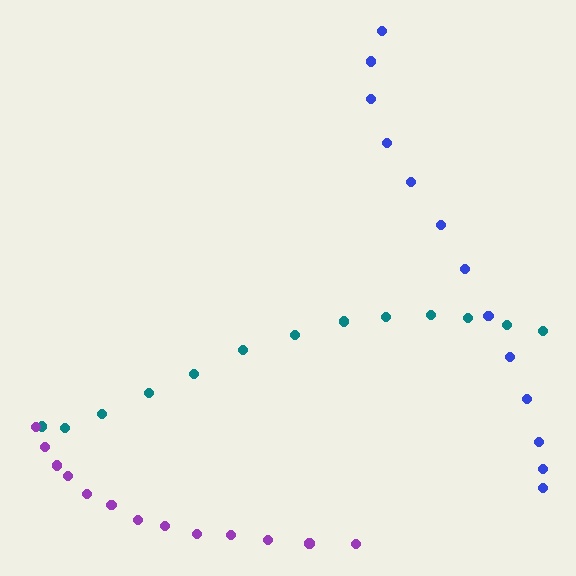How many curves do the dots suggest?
There are 3 distinct paths.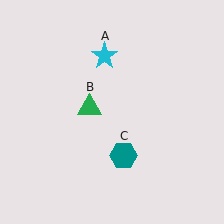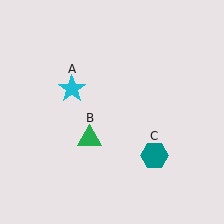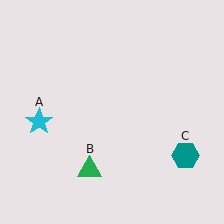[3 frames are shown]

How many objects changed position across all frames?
3 objects changed position: cyan star (object A), green triangle (object B), teal hexagon (object C).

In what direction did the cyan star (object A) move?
The cyan star (object A) moved down and to the left.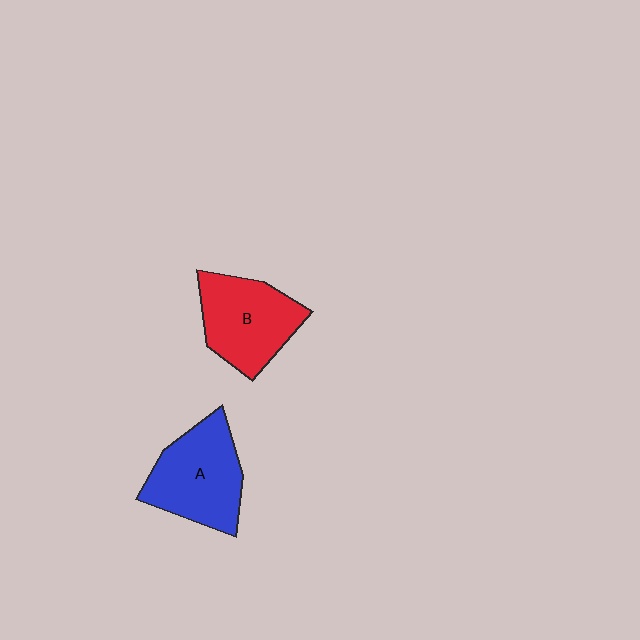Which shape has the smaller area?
Shape B (red).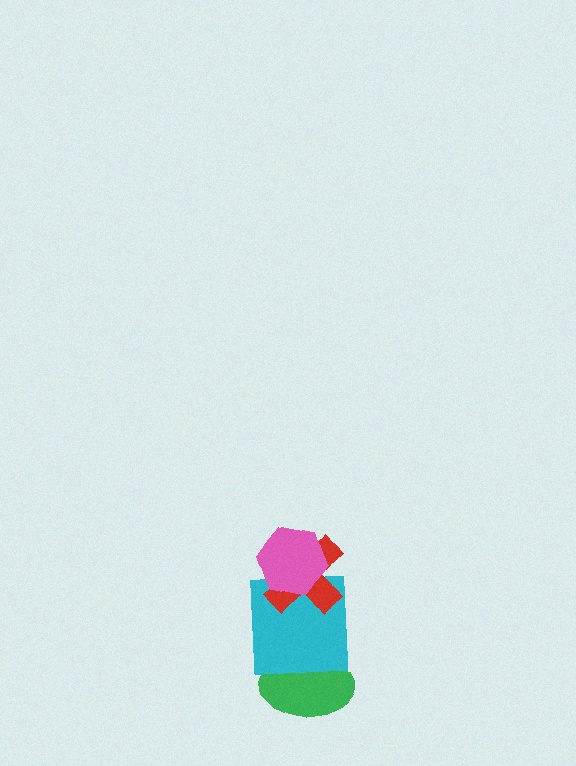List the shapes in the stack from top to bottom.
From top to bottom: the pink hexagon, the red cross, the cyan square, the green ellipse.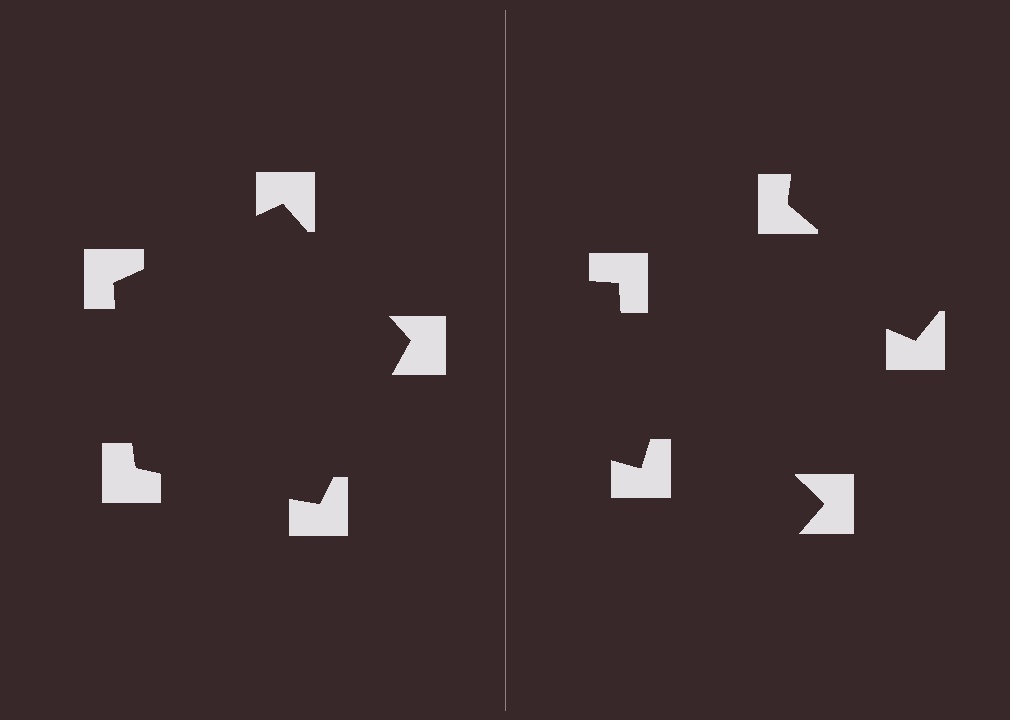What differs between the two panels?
The notched squares are positioned identically on both sides; only the wedge orientations differ. On the left they align to a pentagon; on the right they are misaligned.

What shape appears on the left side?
An illusory pentagon.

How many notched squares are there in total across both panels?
10 — 5 on each side.